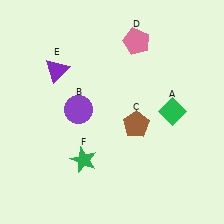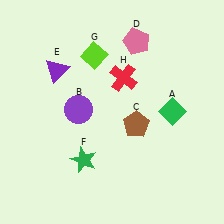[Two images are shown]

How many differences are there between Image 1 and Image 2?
There are 2 differences between the two images.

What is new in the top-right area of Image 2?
A red cross (H) was added in the top-right area of Image 2.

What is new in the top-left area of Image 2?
A lime diamond (G) was added in the top-left area of Image 2.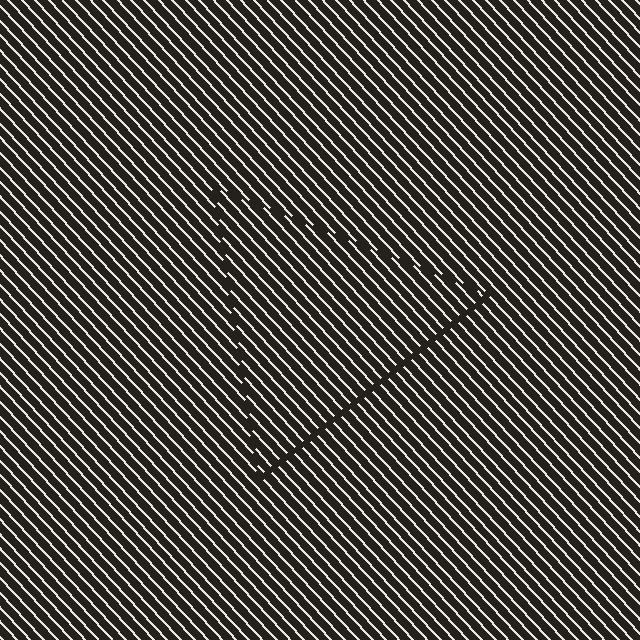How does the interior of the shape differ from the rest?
The interior of the shape contains the same grating, shifted by half a period — the contour is defined by the phase discontinuity where line-ends from the inner and outer gratings abut.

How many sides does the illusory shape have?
3 sides — the line-ends trace a triangle.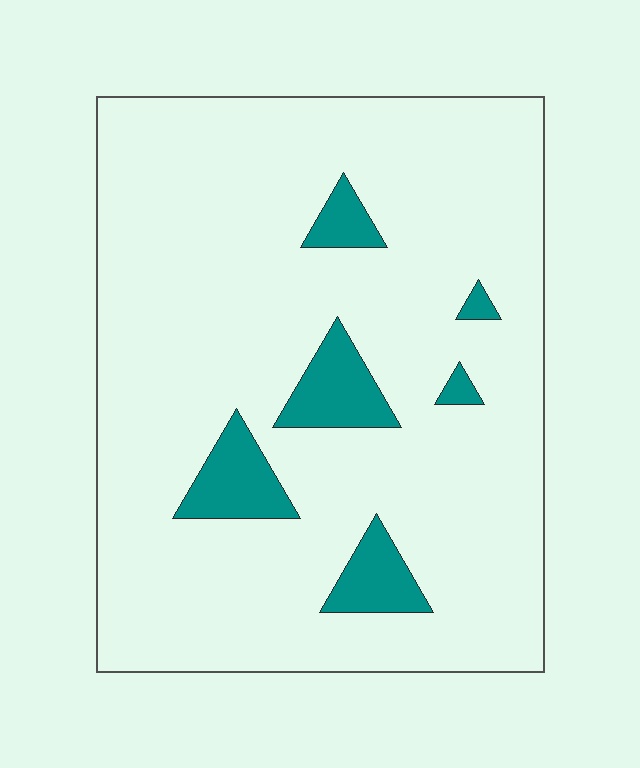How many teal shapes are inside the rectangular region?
6.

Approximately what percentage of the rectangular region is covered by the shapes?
Approximately 10%.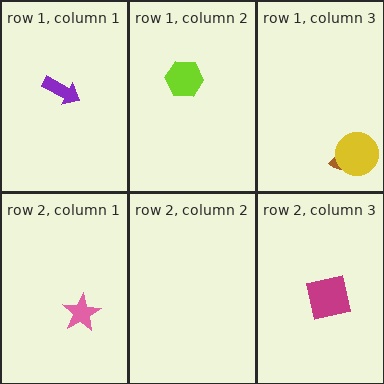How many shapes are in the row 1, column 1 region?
1.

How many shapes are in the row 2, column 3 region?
1.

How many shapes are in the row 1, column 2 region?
1.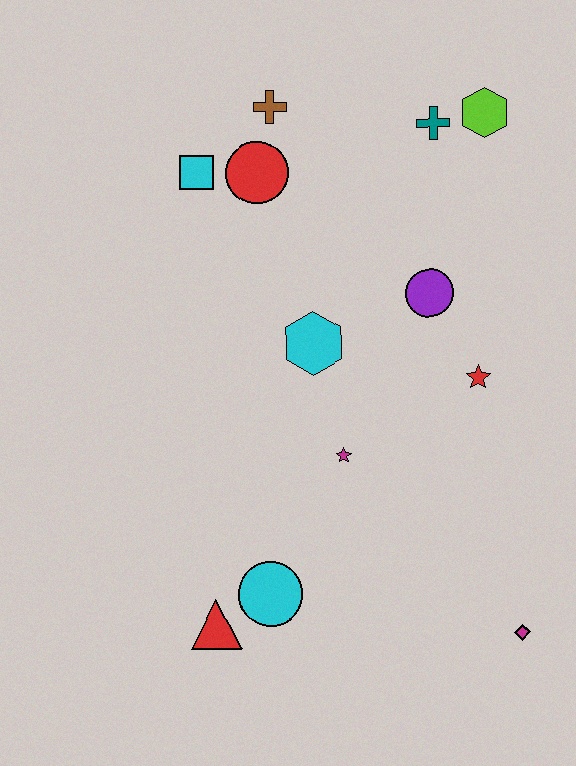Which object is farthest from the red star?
The red triangle is farthest from the red star.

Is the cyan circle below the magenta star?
Yes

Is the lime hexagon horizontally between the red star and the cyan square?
No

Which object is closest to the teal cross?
The lime hexagon is closest to the teal cross.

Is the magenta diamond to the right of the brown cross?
Yes